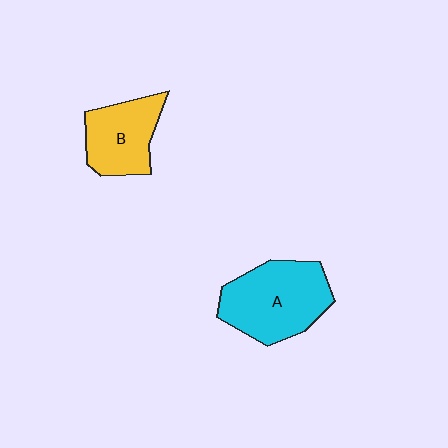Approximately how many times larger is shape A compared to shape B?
Approximately 1.4 times.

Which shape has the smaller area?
Shape B (yellow).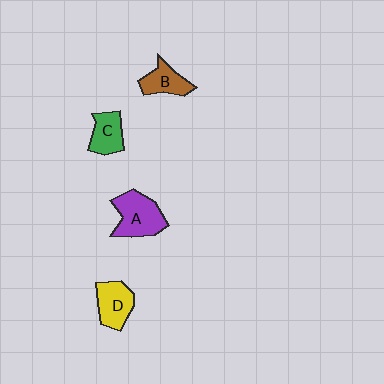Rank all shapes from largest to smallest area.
From largest to smallest: A (purple), D (yellow), C (green), B (brown).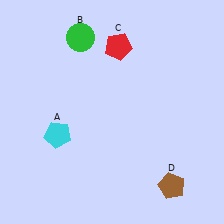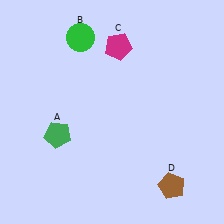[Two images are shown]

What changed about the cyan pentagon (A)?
In Image 1, A is cyan. In Image 2, it changed to green.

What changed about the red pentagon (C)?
In Image 1, C is red. In Image 2, it changed to magenta.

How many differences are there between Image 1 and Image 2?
There are 2 differences between the two images.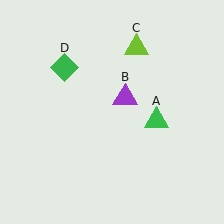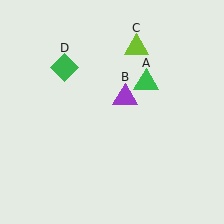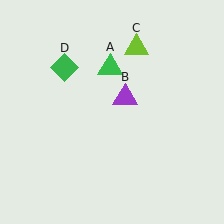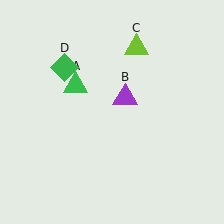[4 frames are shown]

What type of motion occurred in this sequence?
The green triangle (object A) rotated counterclockwise around the center of the scene.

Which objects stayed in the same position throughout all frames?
Purple triangle (object B) and lime triangle (object C) and green diamond (object D) remained stationary.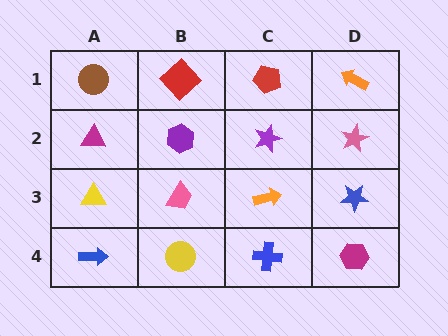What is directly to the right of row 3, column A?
A pink trapezoid.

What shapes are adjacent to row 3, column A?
A magenta triangle (row 2, column A), a blue arrow (row 4, column A), a pink trapezoid (row 3, column B).